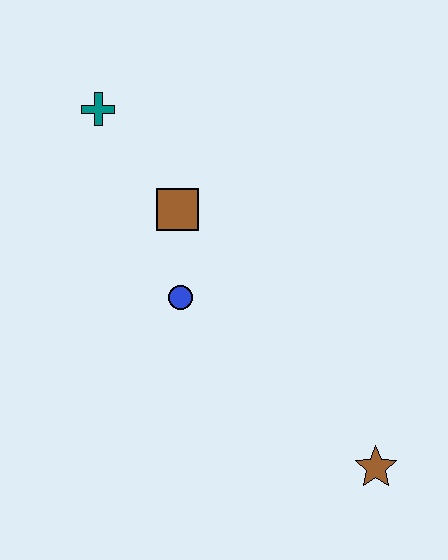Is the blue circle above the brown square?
No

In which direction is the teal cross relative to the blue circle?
The teal cross is above the blue circle.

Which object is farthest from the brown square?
The brown star is farthest from the brown square.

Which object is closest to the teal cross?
The brown square is closest to the teal cross.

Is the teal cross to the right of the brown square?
No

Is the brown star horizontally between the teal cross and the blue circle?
No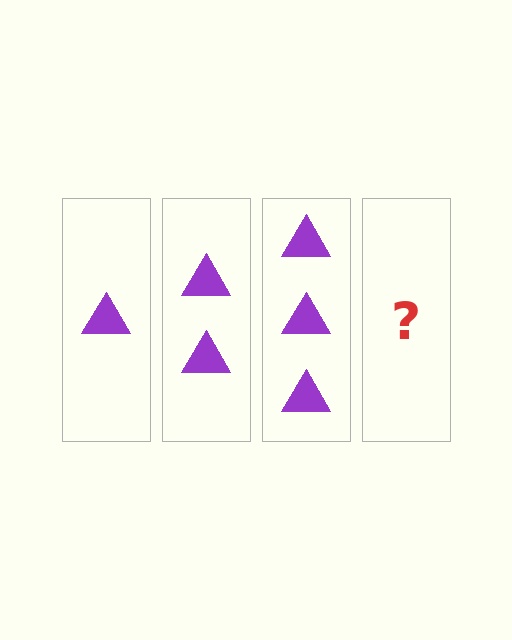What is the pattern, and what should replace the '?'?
The pattern is that each step adds one more triangle. The '?' should be 4 triangles.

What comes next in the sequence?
The next element should be 4 triangles.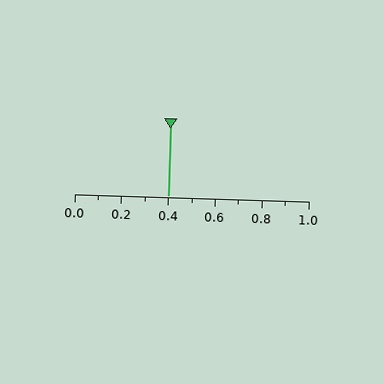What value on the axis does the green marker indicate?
The marker indicates approximately 0.4.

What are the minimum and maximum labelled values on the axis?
The axis runs from 0.0 to 1.0.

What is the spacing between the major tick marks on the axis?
The major ticks are spaced 0.2 apart.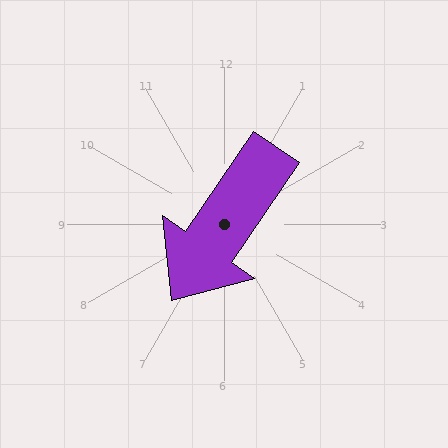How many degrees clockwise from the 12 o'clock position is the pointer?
Approximately 214 degrees.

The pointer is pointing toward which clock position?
Roughly 7 o'clock.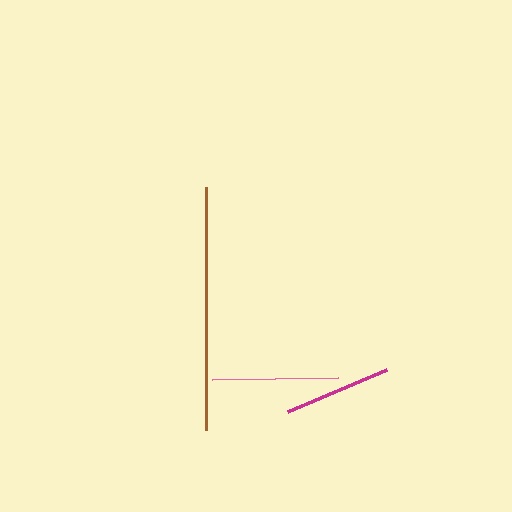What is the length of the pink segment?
The pink segment is approximately 125 pixels long.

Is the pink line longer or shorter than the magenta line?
The pink line is longer than the magenta line.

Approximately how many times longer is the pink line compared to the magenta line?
The pink line is approximately 1.2 times the length of the magenta line.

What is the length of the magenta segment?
The magenta segment is approximately 107 pixels long.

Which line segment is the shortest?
The magenta line is the shortest at approximately 107 pixels.